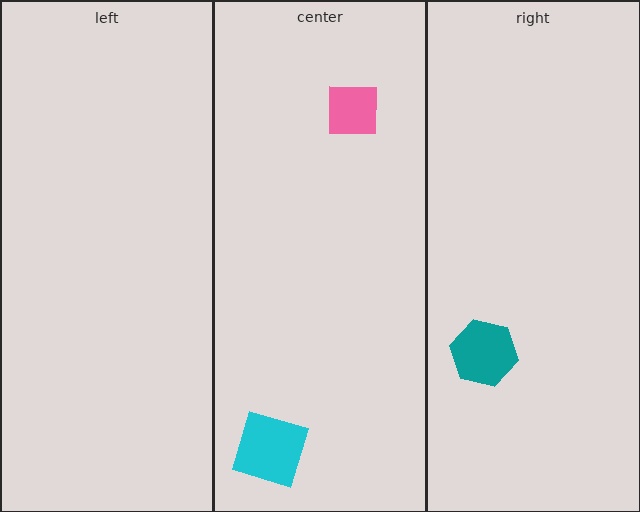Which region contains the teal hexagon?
The right region.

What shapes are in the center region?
The cyan square, the pink square.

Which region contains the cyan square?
The center region.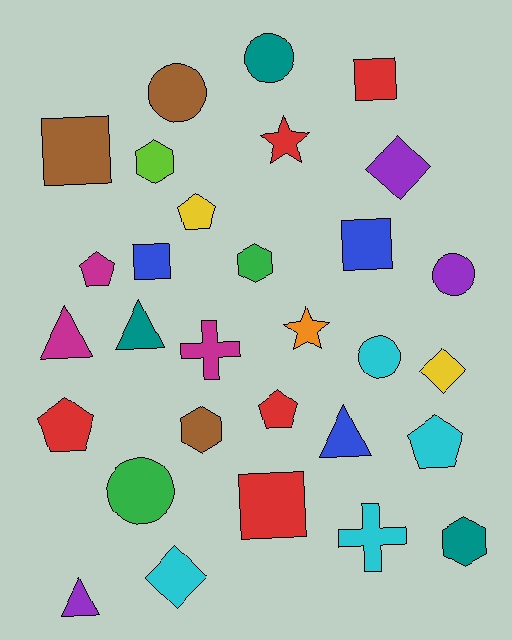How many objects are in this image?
There are 30 objects.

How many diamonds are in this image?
There are 3 diamonds.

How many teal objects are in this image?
There are 3 teal objects.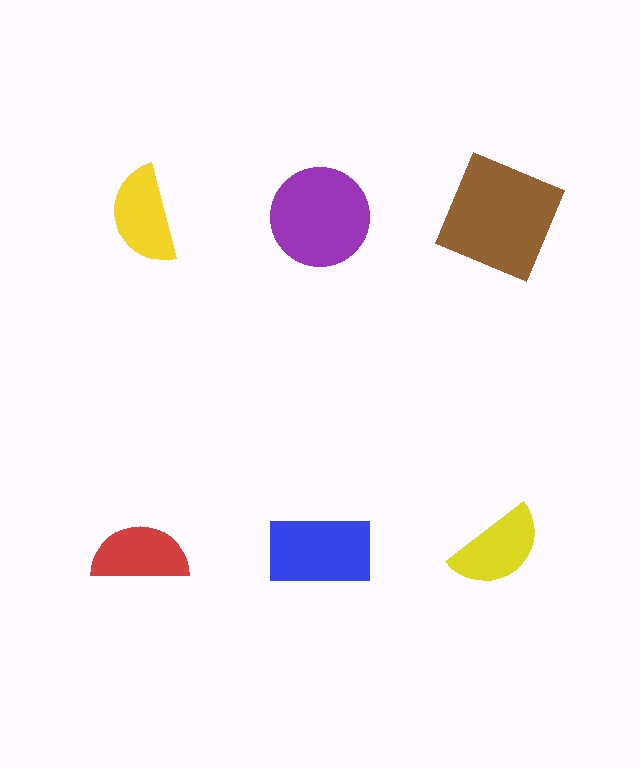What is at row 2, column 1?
A red semicircle.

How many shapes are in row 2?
3 shapes.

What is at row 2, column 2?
A blue rectangle.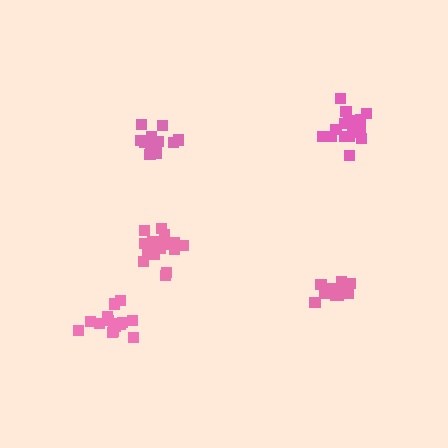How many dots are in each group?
Group 1: 18 dots, Group 2: 18 dots, Group 3: 14 dots, Group 4: 17 dots, Group 5: 16 dots (83 total).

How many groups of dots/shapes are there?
There are 5 groups.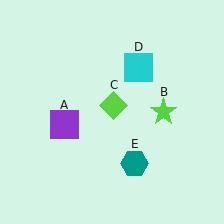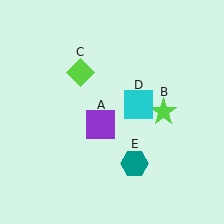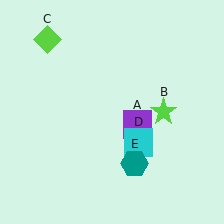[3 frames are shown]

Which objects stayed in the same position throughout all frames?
Lime star (object B) and teal hexagon (object E) remained stationary.